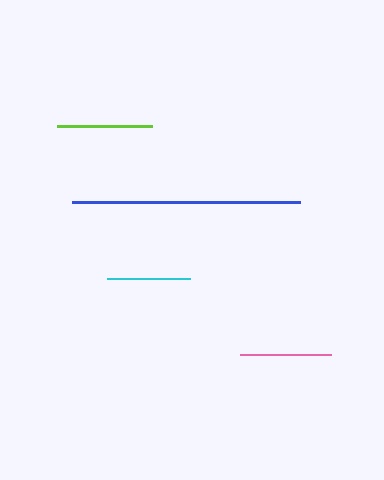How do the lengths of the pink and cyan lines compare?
The pink and cyan lines are approximately the same length.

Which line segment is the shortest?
The cyan line is the shortest at approximately 84 pixels.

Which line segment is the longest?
The blue line is the longest at approximately 228 pixels.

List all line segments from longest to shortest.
From longest to shortest: blue, lime, pink, cyan.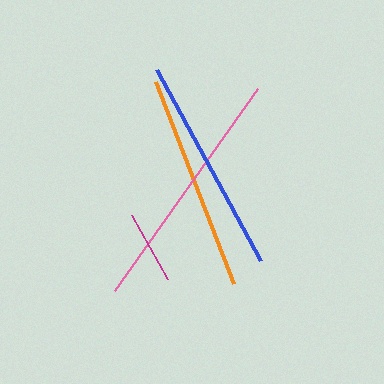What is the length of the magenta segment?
The magenta segment is approximately 74 pixels long.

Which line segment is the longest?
The pink line is the longest at approximately 247 pixels.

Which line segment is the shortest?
The magenta line is the shortest at approximately 74 pixels.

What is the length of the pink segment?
The pink segment is approximately 247 pixels long.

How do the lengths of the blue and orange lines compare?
The blue and orange lines are approximately the same length.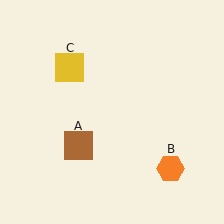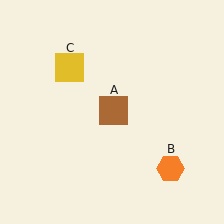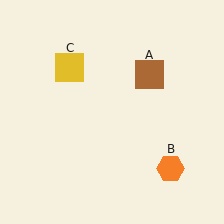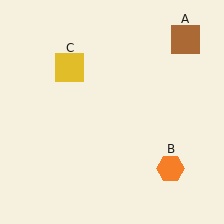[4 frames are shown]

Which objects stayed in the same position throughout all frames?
Orange hexagon (object B) and yellow square (object C) remained stationary.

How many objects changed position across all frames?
1 object changed position: brown square (object A).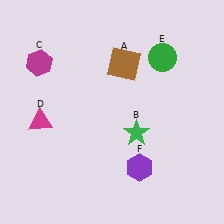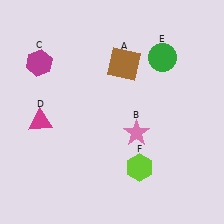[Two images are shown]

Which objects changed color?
B changed from green to pink. F changed from purple to lime.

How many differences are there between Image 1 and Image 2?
There are 2 differences between the two images.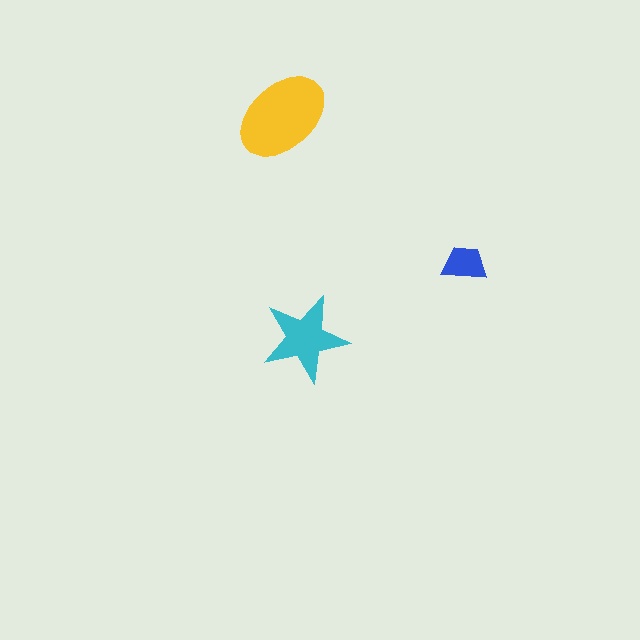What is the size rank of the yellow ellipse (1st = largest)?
1st.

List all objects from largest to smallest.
The yellow ellipse, the cyan star, the blue trapezoid.